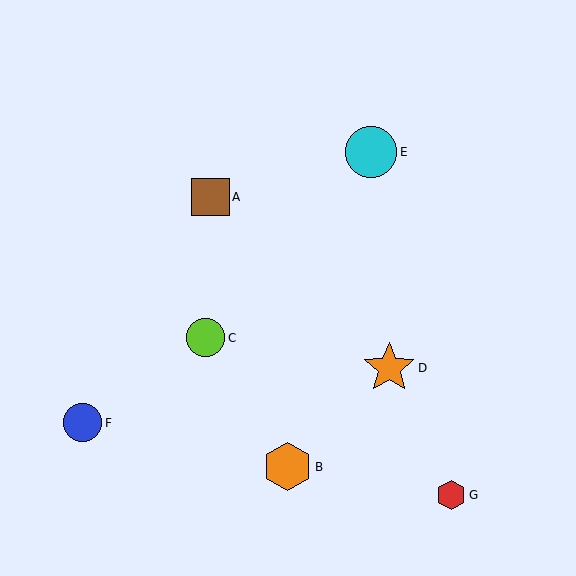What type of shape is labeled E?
Shape E is a cyan circle.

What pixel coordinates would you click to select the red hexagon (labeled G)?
Click at (451, 495) to select the red hexagon G.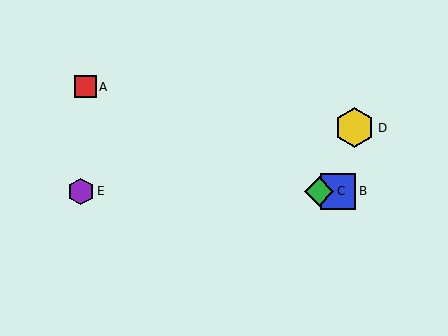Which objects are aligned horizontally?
Objects B, C, E are aligned horizontally.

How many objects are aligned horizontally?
3 objects (B, C, E) are aligned horizontally.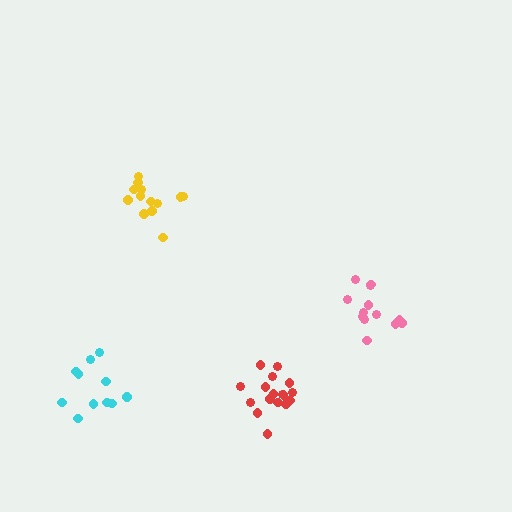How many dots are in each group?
Group 1: 13 dots, Group 2: 17 dots, Group 3: 11 dots, Group 4: 13 dots (54 total).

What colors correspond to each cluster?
The clusters are colored: yellow, red, cyan, pink.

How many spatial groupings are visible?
There are 4 spatial groupings.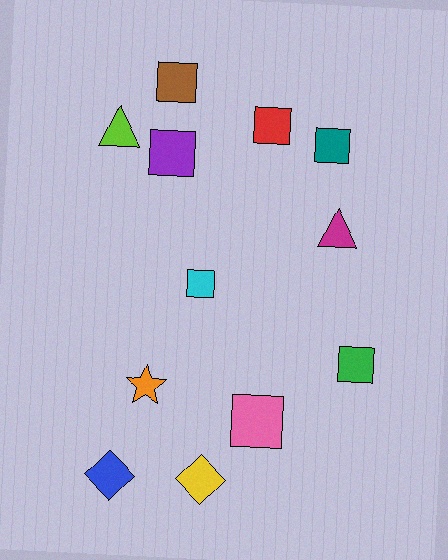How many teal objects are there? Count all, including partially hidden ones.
There is 1 teal object.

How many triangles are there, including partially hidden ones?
There are 2 triangles.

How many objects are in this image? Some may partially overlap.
There are 12 objects.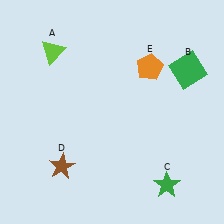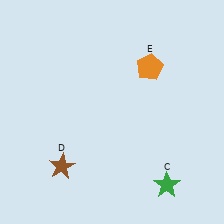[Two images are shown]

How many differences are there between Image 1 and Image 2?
There are 2 differences between the two images.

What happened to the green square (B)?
The green square (B) was removed in Image 2. It was in the top-right area of Image 1.